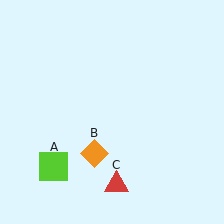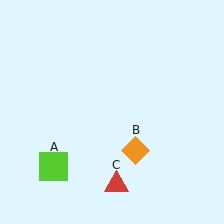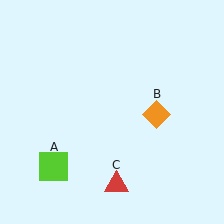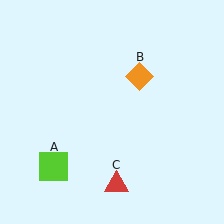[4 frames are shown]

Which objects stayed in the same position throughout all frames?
Lime square (object A) and red triangle (object C) remained stationary.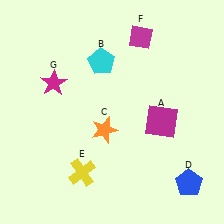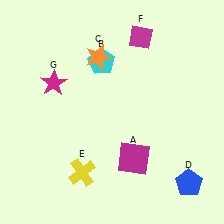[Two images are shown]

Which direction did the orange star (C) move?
The orange star (C) moved up.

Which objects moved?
The objects that moved are: the magenta square (A), the orange star (C).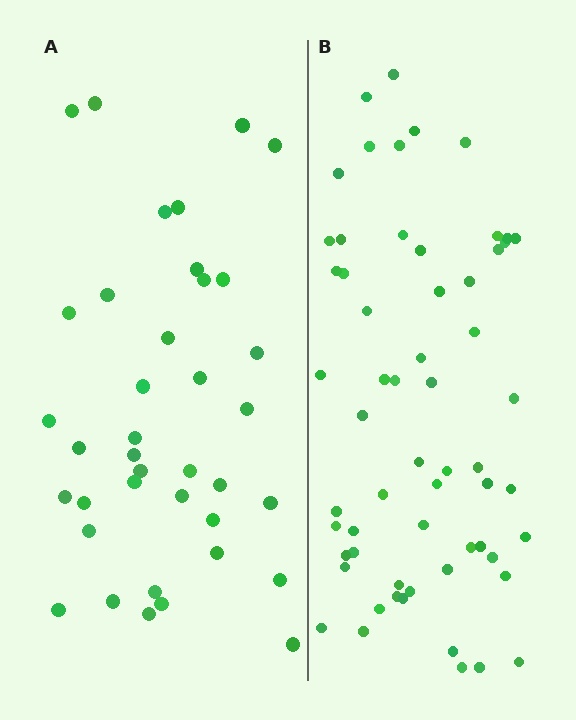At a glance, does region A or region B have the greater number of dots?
Region B (the right region) has more dots.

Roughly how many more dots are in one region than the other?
Region B has approximately 20 more dots than region A.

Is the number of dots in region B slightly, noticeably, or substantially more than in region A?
Region B has substantially more. The ratio is roughly 1.6 to 1.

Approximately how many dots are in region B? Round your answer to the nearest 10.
About 60 dots.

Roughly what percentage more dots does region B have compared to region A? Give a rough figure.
About 60% more.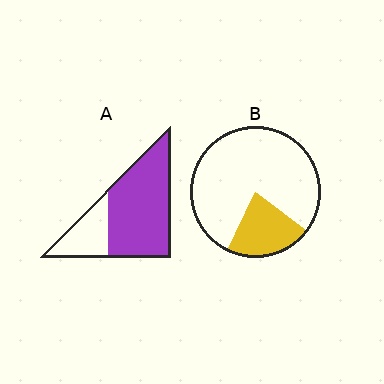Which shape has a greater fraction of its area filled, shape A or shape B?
Shape A.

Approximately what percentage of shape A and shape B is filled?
A is approximately 75% and B is approximately 20%.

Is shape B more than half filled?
No.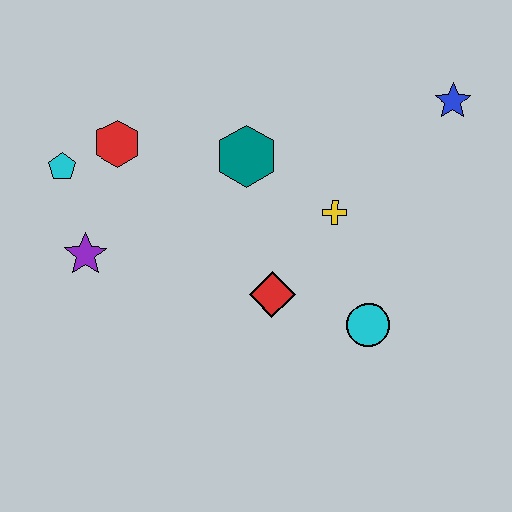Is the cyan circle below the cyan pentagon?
Yes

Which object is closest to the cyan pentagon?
The red hexagon is closest to the cyan pentagon.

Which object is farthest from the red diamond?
The blue star is farthest from the red diamond.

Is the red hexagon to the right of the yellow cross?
No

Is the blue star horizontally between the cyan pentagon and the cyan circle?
No